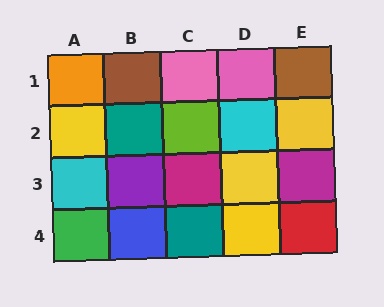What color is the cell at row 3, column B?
Purple.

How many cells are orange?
1 cell is orange.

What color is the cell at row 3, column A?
Cyan.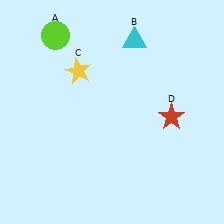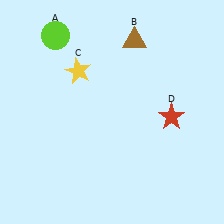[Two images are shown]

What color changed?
The triangle (B) changed from cyan in Image 1 to brown in Image 2.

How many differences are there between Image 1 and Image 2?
There is 1 difference between the two images.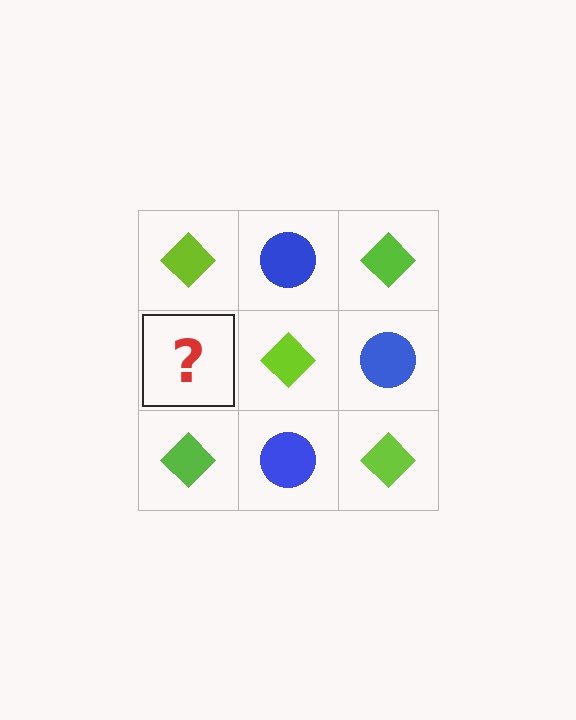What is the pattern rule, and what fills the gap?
The rule is that it alternates lime diamond and blue circle in a checkerboard pattern. The gap should be filled with a blue circle.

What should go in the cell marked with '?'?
The missing cell should contain a blue circle.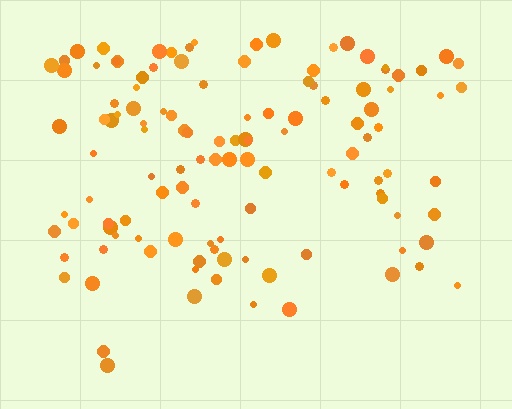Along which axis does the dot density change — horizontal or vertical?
Vertical.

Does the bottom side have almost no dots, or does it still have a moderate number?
Still a moderate number, just noticeably fewer than the top.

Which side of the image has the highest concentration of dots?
The top.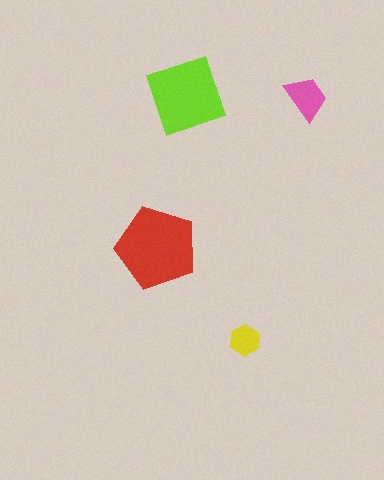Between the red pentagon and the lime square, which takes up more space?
The red pentagon.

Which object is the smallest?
The yellow hexagon.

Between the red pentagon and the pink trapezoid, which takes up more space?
The red pentagon.